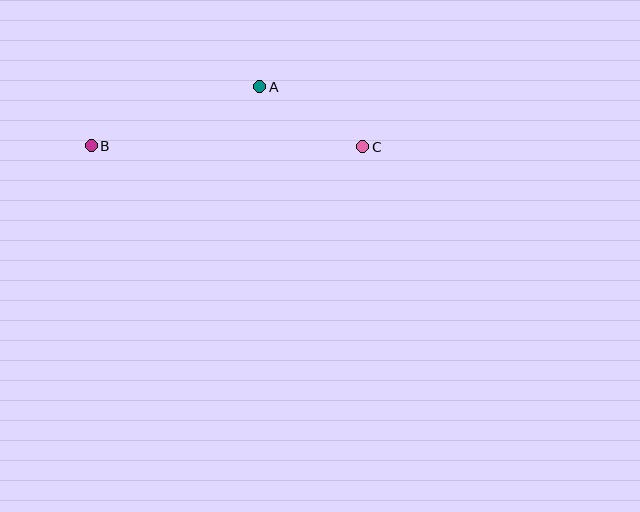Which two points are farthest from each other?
Points B and C are farthest from each other.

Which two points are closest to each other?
Points A and C are closest to each other.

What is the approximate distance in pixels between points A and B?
The distance between A and B is approximately 178 pixels.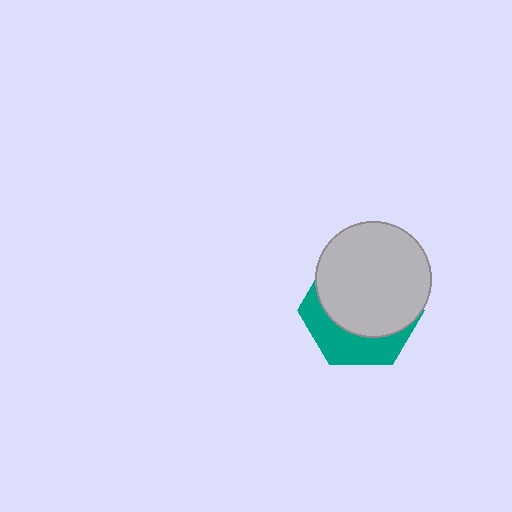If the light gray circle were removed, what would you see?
You would see the complete teal hexagon.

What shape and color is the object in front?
The object in front is a light gray circle.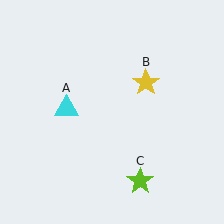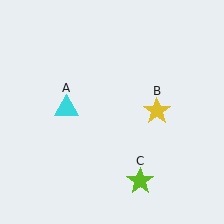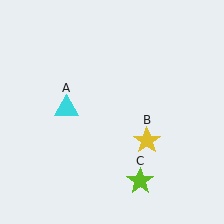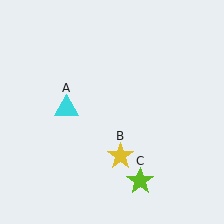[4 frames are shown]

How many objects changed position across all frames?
1 object changed position: yellow star (object B).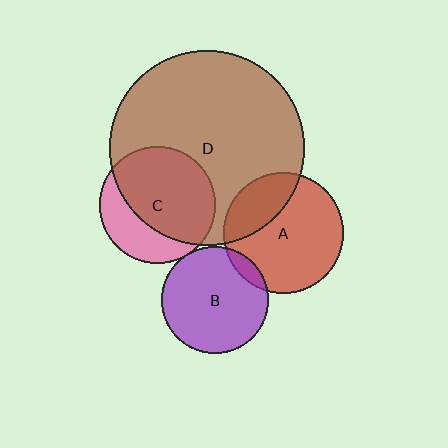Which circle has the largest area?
Circle D (brown).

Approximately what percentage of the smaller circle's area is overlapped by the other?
Approximately 10%.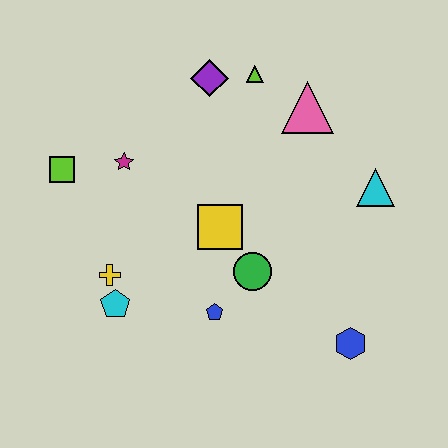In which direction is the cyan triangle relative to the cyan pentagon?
The cyan triangle is to the right of the cyan pentagon.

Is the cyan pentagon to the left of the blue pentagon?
Yes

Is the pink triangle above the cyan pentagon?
Yes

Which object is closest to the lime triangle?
The purple diamond is closest to the lime triangle.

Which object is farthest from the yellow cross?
The cyan triangle is farthest from the yellow cross.